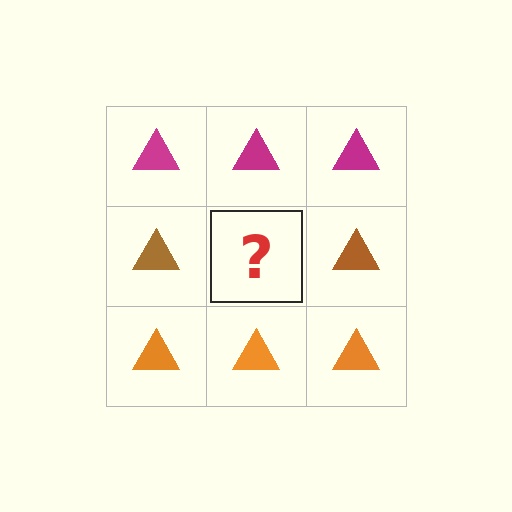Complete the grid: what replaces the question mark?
The question mark should be replaced with a brown triangle.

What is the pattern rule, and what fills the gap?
The rule is that each row has a consistent color. The gap should be filled with a brown triangle.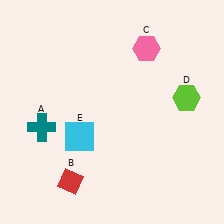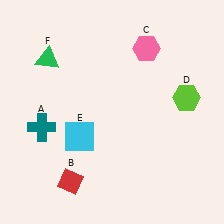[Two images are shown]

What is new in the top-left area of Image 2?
A green triangle (F) was added in the top-left area of Image 2.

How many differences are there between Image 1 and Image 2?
There is 1 difference between the two images.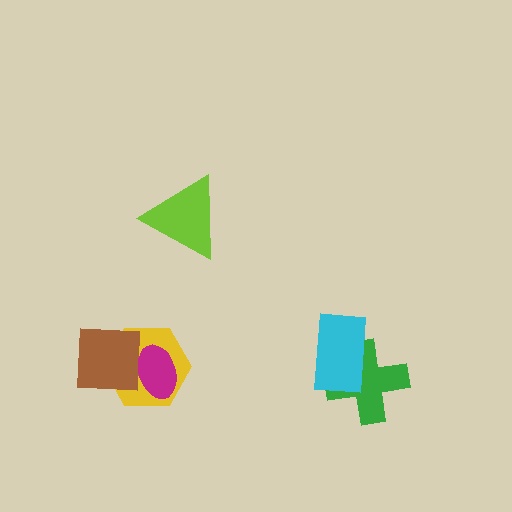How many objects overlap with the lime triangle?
0 objects overlap with the lime triangle.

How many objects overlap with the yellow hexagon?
2 objects overlap with the yellow hexagon.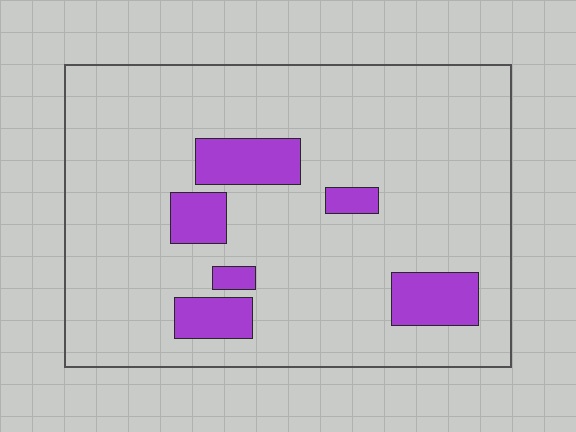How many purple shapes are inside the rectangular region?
6.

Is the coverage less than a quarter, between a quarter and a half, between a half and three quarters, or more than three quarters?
Less than a quarter.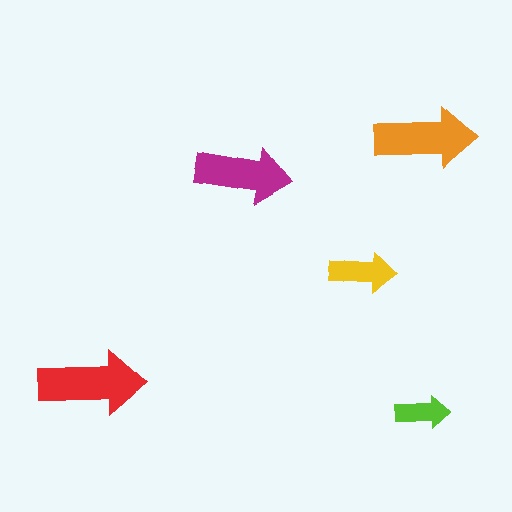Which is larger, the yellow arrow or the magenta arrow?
The magenta one.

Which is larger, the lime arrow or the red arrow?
The red one.